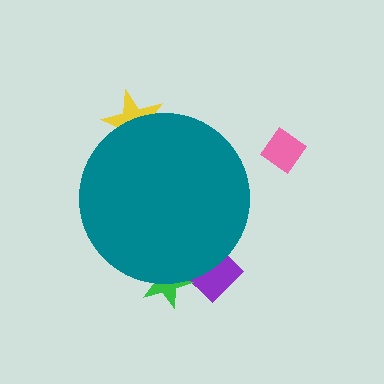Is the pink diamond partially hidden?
No, the pink diamond is fully visible.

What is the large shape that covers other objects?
A teal circle.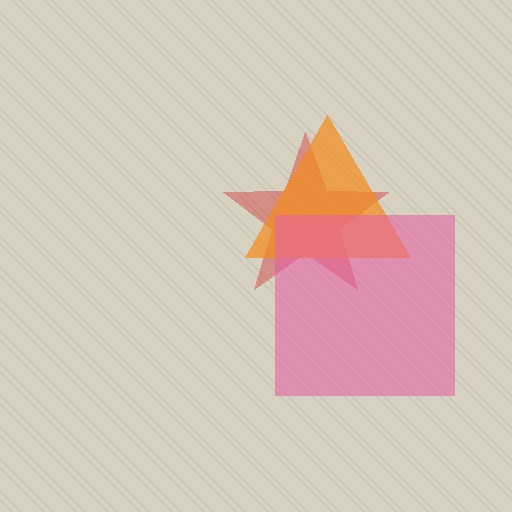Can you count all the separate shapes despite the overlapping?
Yes, there are 3 separate shapes.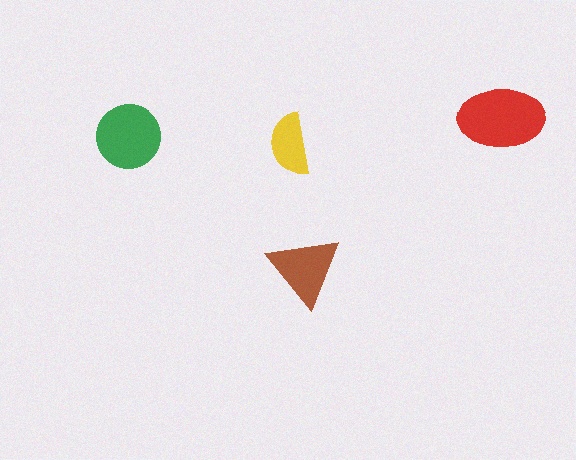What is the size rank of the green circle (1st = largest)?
2nd.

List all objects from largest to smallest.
The red ellipse, the green circle, the brown triangle, the yellow semicircle.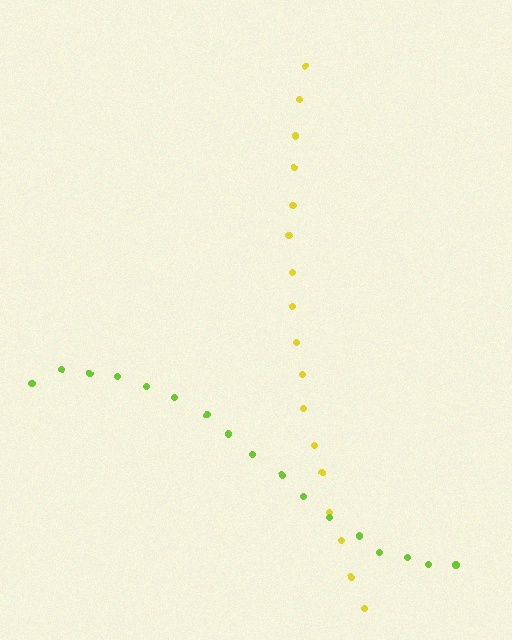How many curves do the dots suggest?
There are 2 distinct paths.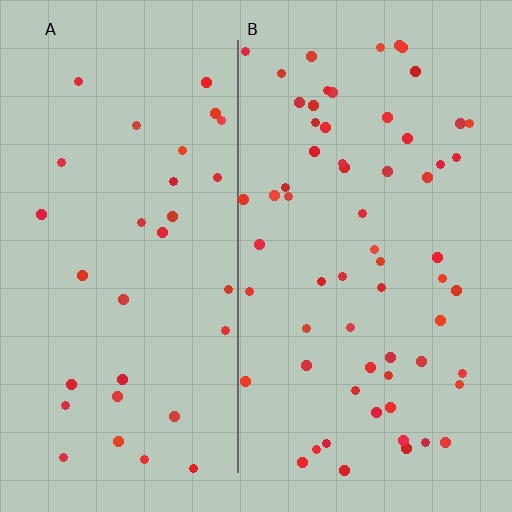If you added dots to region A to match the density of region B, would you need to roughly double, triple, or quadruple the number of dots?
Approximately double.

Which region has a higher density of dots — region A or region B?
B (the right).